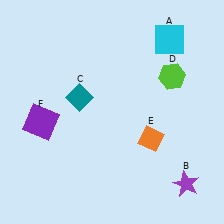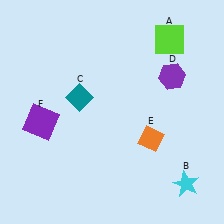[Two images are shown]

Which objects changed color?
A changed from cyan to lime. B changed from purple to cyan. D changed from lime to purple.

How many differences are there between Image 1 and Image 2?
There are 3 differences between the two images.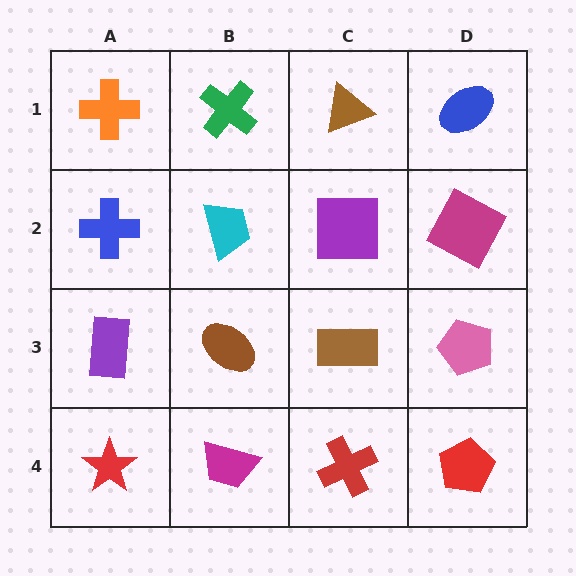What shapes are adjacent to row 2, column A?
An orange cross (row 1, column A), a purple rectangle (row 3, column A), a cyan trapezoid (row 2, column B).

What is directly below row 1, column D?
A magenta square.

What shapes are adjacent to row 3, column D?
A magenta square (row 2, column D), a red pentagon (row 4, column D), a brown rectangle (row 3, column C).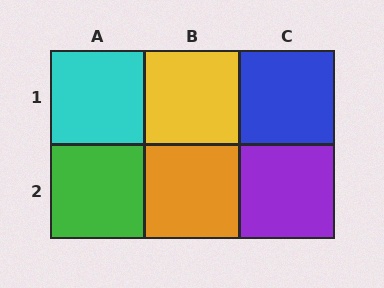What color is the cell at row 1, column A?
Cyan.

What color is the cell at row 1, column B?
Yellow.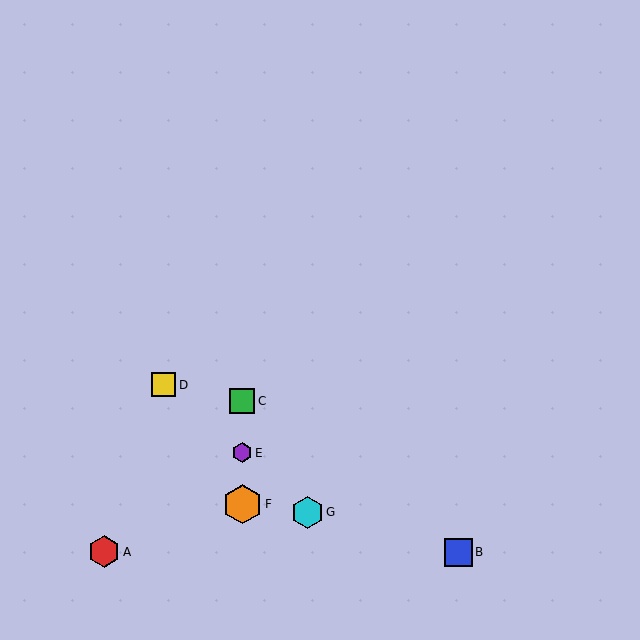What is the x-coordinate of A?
Object A is at x≈104.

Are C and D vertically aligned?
No, C is at x≈242 and D is at x≈164.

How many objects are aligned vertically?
3 objects (C, E, F) are aligned vertically.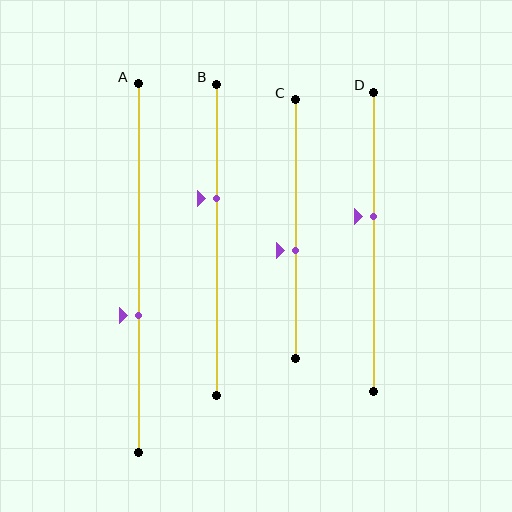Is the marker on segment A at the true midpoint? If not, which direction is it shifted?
No, the marker on segment A is shifted downward by about 13% of the segment length.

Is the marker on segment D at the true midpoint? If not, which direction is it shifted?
No, the marker on segment D is shifted upward by about 8% of the segment length.